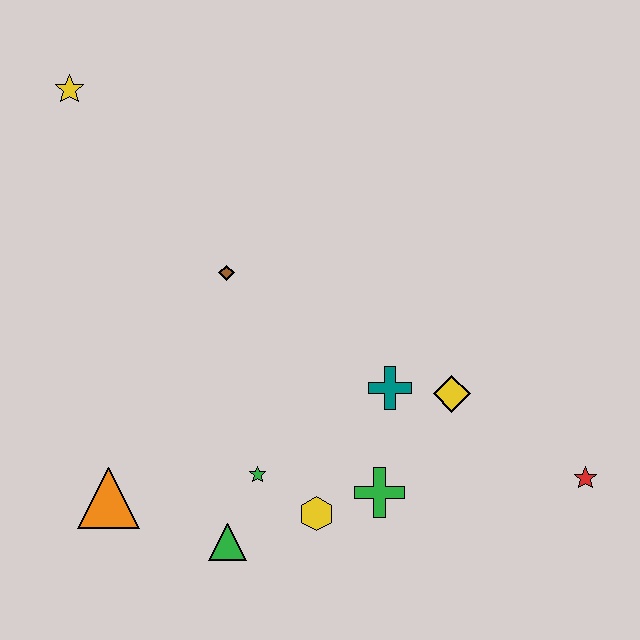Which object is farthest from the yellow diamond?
The yellow star is farthest from the yellow diamond.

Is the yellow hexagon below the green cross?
Yes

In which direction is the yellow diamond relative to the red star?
The yellow diamond is to the left of the red star.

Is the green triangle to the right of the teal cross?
No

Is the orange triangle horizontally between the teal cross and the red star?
No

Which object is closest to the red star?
The yellow diamond is closest to the red star.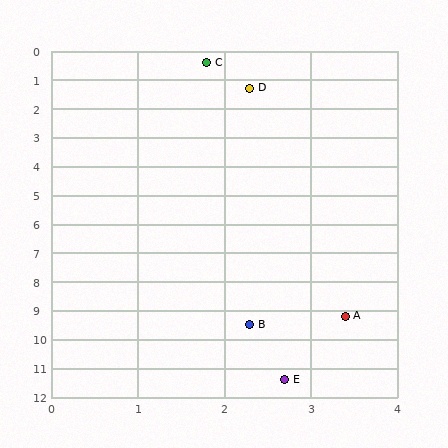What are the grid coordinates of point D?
Point D is at approximately (2.3, 1.3).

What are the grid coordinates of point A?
Point A is at approximately (3.4, 9.2).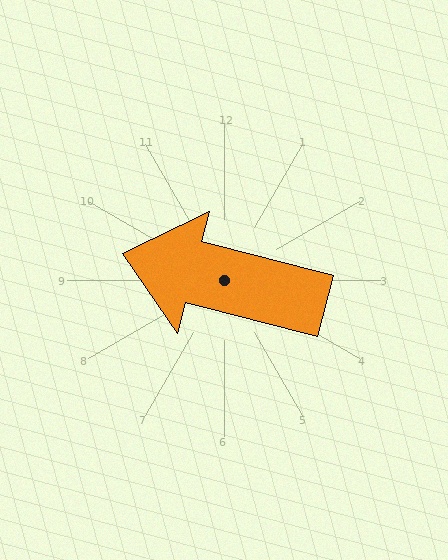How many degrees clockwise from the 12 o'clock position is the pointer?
Approximately 284 degrees.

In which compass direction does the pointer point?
West.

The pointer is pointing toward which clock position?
Roughly 9 o'clock.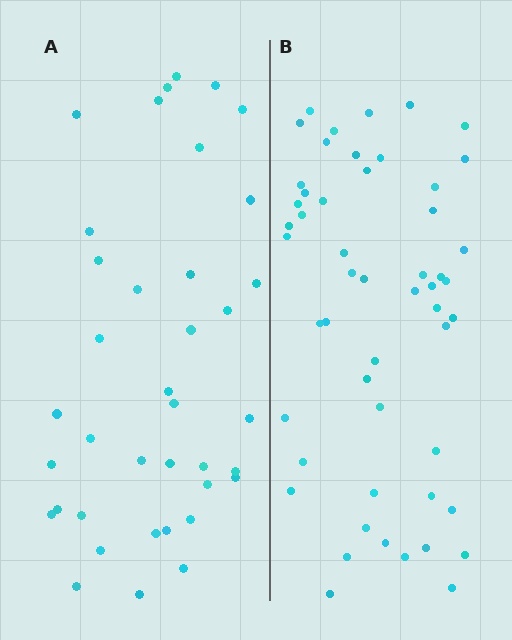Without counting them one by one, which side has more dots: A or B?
Region B (the right region) has more dots.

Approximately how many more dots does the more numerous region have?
Region B has approximately 15 more dots than region A.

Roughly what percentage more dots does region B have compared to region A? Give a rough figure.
About 35% more.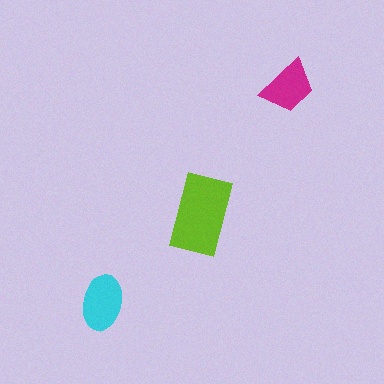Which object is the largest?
The lime rectangle.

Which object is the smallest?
The magenta trapezoid.